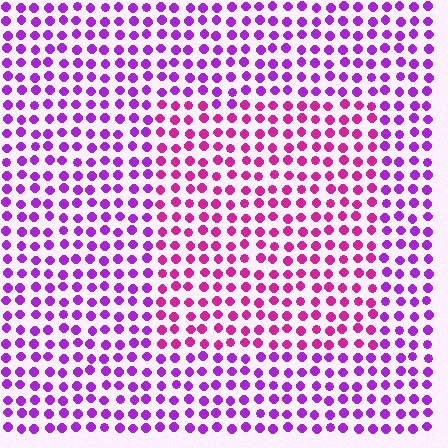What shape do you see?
I see a rectangle.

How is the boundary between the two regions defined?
The boundary is defined purely by a slight shift in hue (about 33 degrees). Spacing, size, and orientation are identical on both sides.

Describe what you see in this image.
The image is filled with small purple elements in a uniform arrangement. A rectangle-shaped region is visible where the elements are tinted to a slightly different hue, forming a subtle color boundary.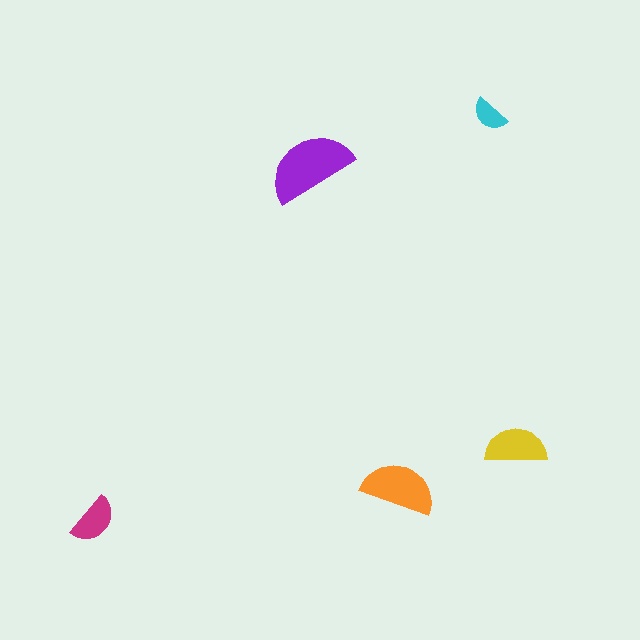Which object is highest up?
The cyan semicircle is topmost.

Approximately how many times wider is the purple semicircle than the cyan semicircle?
About 2.5 times wider.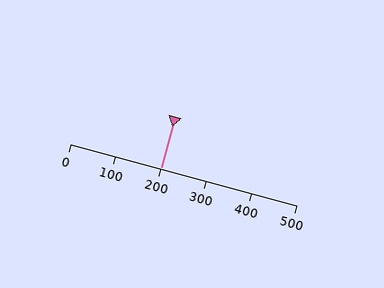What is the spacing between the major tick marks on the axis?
The major ticks are spaced 100 apart.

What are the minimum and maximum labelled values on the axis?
The axis runs from 0 to 500.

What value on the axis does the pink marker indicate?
The marker indicates approximately 200.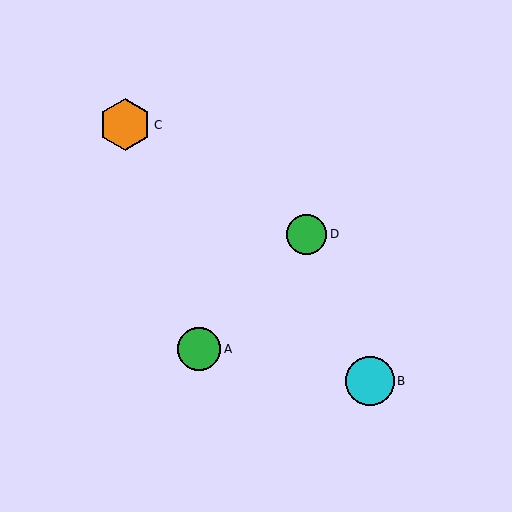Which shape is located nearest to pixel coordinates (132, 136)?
The orange hexagon (labeled C) at (125, 125) is nearest to that location.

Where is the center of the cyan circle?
The center of the cyan circle is at (370, 381).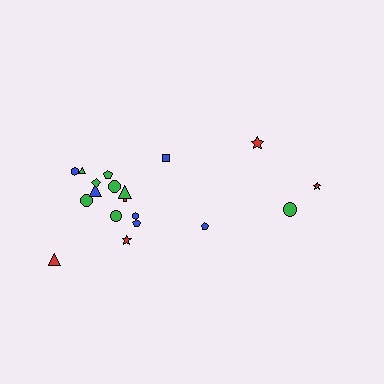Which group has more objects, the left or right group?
The left group.